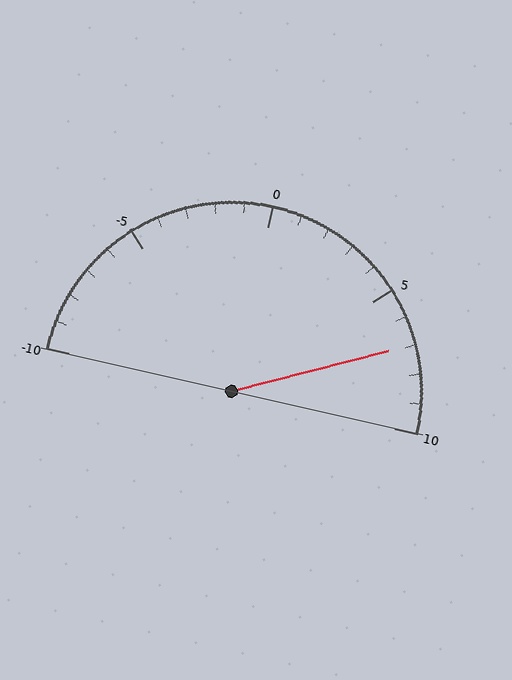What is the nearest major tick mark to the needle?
The nearest major tick mark is 5.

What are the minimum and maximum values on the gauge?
The gauge ranges from -10 to 10.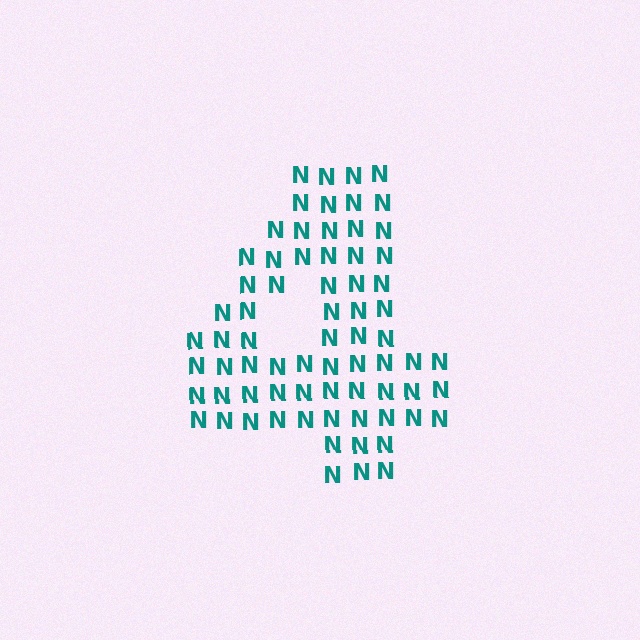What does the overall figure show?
The overall figure shows the digit 4.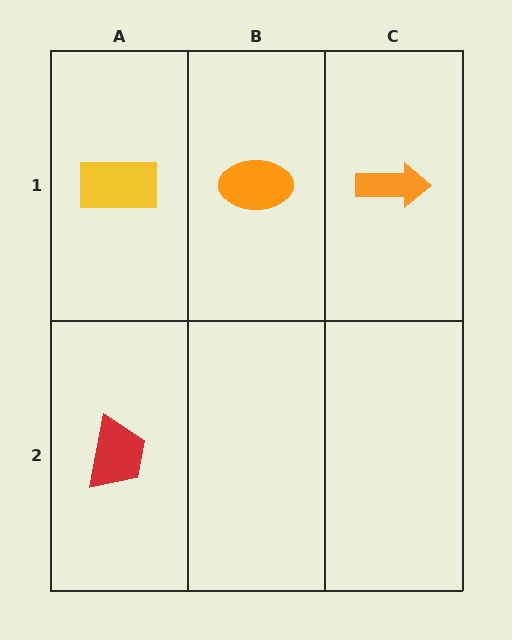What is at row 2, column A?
A red trapezoid.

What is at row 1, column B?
An orange ellipse.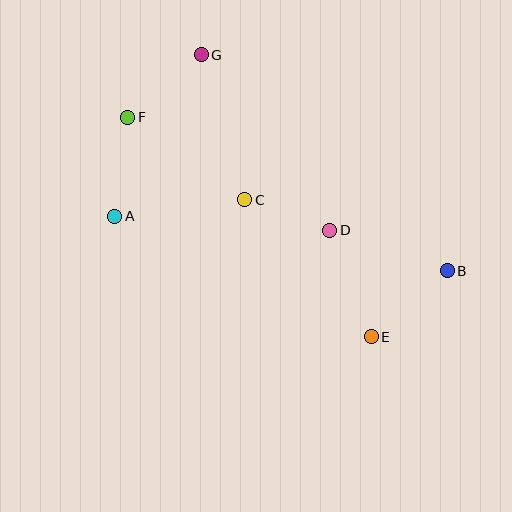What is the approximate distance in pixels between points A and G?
The distance between A and G is approximately 183 pixels.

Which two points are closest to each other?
Points C and D are closest to each other.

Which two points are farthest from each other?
Points B and F are farthest from each other.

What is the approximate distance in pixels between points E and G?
The distance between E and G is approximately 329 pixels.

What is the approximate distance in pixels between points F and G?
The distance between F and G is approximately 96 pixels.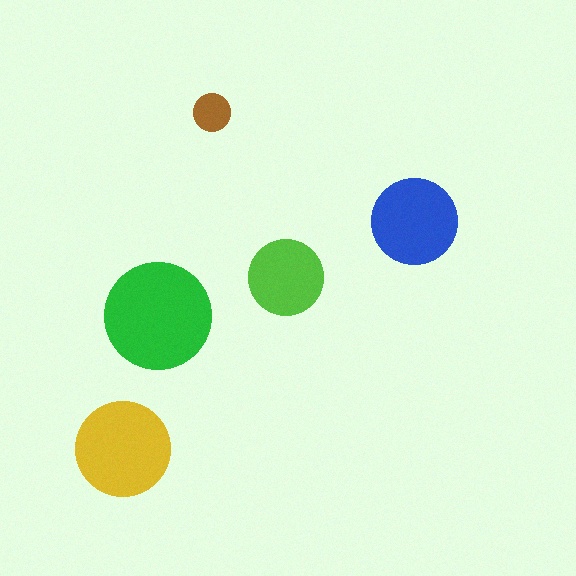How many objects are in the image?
There are 5 objects in the image.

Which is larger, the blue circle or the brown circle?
The blue one.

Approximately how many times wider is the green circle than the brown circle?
About 3 times wider.